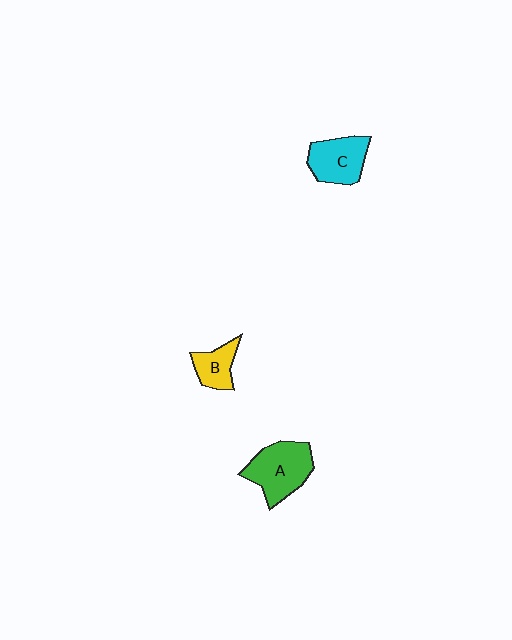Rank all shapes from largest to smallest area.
From largest to smallest: A (green), C (cyan), B (yellow).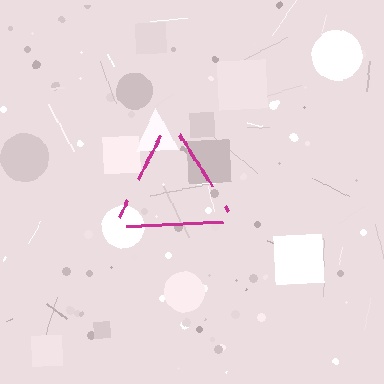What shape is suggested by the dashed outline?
The dashed outline suggests a triangle.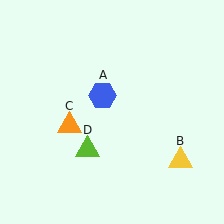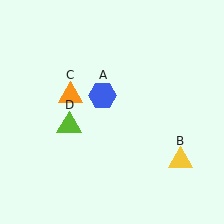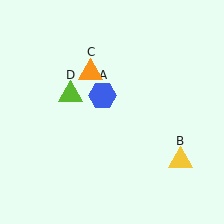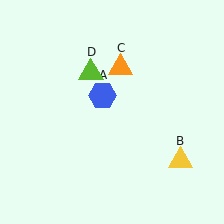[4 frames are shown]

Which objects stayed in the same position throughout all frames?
Blue hexagon (object A) and yellow triangle (object B) remained stationary.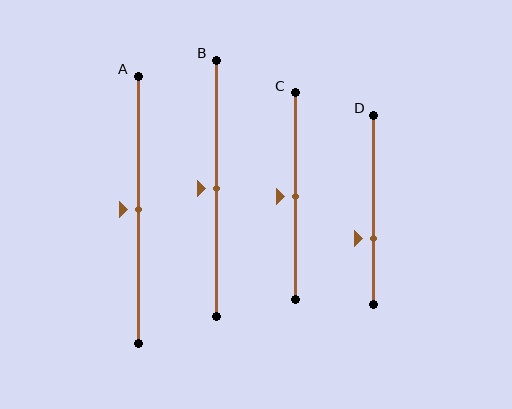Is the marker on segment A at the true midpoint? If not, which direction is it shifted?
Yes, the marker on segment A is at the true midpoint.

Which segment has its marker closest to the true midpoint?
Segment A has its marker closest to the true midpoint.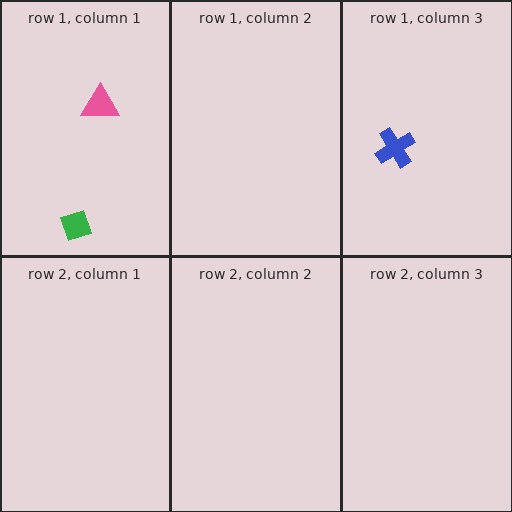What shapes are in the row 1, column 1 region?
The pink triangle, the green diamond.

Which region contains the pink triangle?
The row 1, column 1 region.